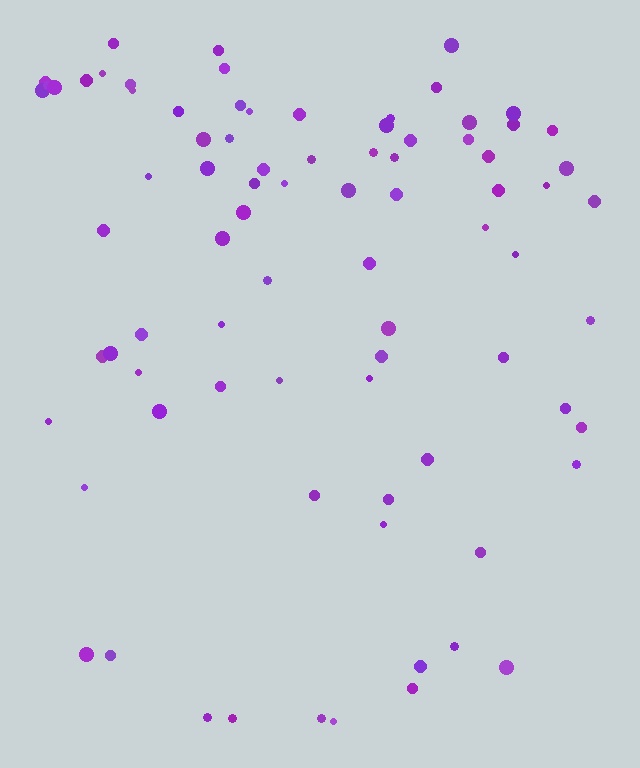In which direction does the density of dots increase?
From bottom to top, with the top side densest.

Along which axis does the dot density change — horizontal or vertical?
Vertical.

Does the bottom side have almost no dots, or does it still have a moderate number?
Still a moderate number, just noticeably fewer than the top.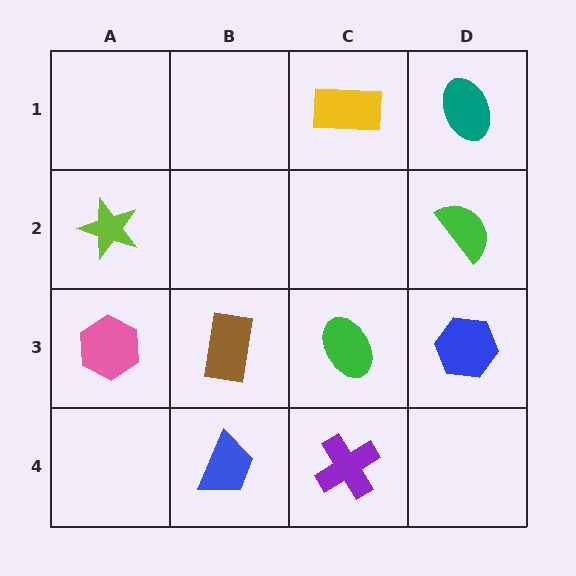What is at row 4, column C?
A purple cross.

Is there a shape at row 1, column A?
No, that cell is empty.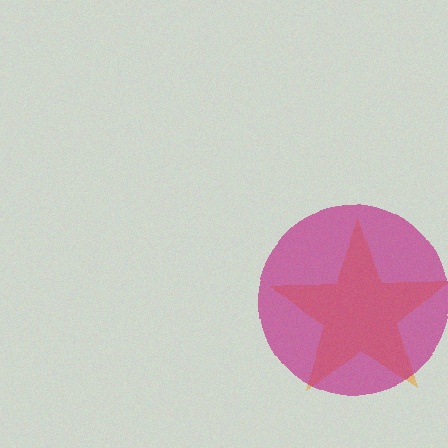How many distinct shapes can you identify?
There are 2 distinct shapes: an orange star, a magenta circle.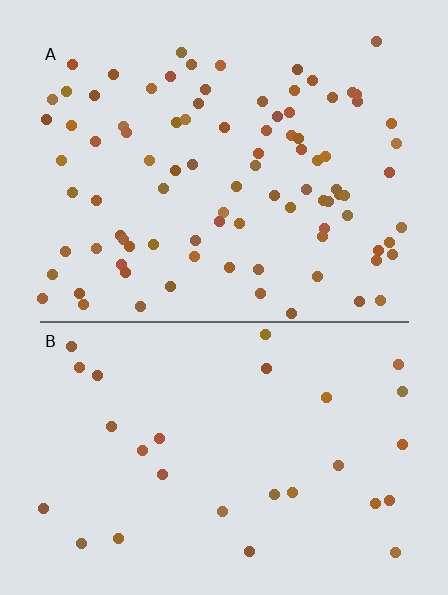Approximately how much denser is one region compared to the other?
Approximately 3.2× — region A over region B.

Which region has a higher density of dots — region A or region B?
A (the top).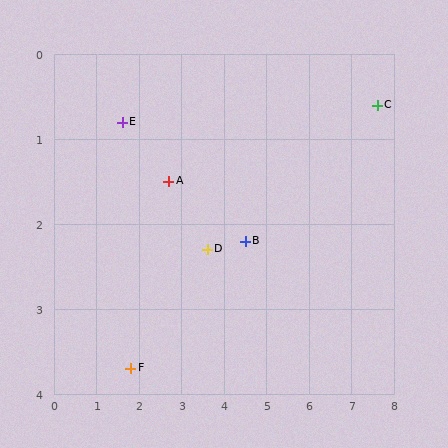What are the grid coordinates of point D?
Point D is at approximately (3.6, 2.3).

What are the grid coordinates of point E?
Point E is at approximately (1.6, 0.8).